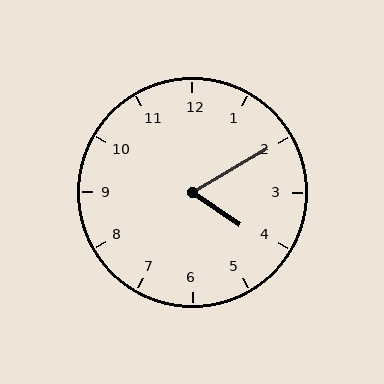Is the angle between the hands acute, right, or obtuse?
It is acute.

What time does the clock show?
4:10.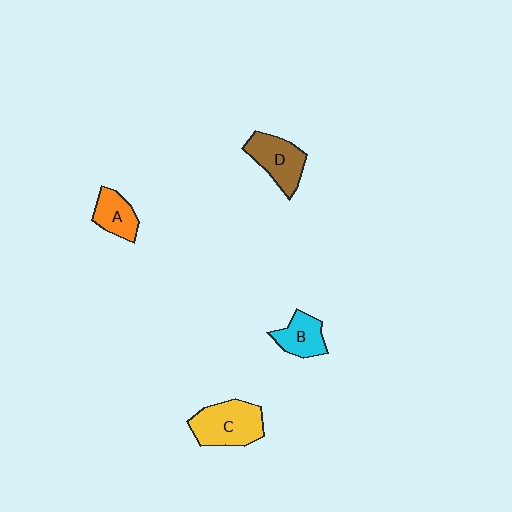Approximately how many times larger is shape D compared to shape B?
Approximately 1.4 times.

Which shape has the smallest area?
Shape A (orange).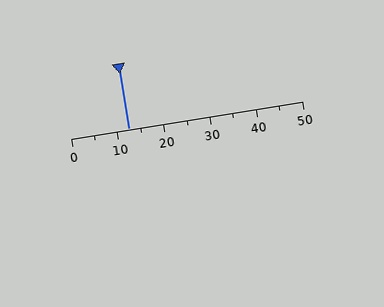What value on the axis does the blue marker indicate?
The marker indicates approximately 12.5.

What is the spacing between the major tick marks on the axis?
The major ticks are spaced 10 apart.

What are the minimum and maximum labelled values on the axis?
The axis runs from 0 to 50.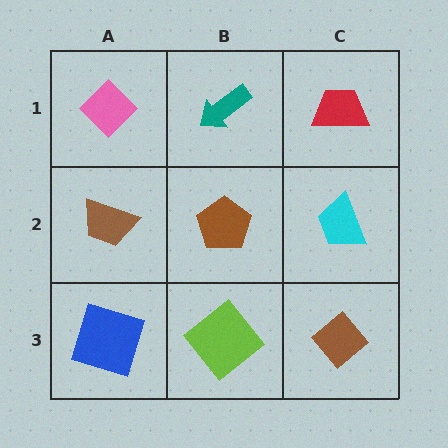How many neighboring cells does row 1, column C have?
2.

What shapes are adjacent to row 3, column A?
A brown trapezoid (row 2, column A), a lime diamond (row 3, column B).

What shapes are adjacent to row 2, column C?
A red trapezoid (row 1, column C), a brown diamond (row 3, column C), a brown pentagon (row 2, column B).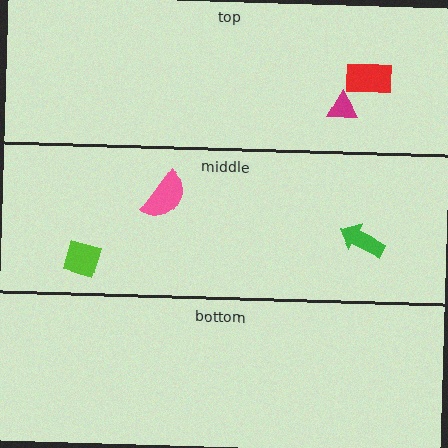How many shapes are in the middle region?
3.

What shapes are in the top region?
The red rectangle, the magenta triangle.